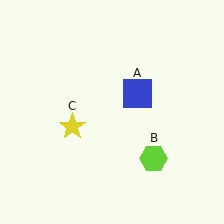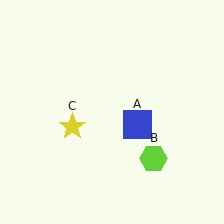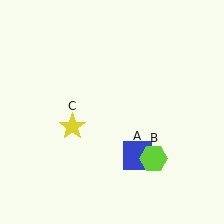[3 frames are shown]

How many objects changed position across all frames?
1 object changed position: blue square (object A).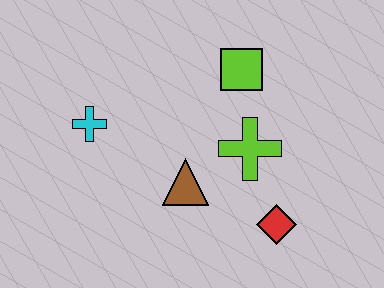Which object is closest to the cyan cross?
The brown triangle is closest to the cyan cross.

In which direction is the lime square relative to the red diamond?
The lime square is above the red diamond.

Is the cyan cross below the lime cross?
No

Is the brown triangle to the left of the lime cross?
Yes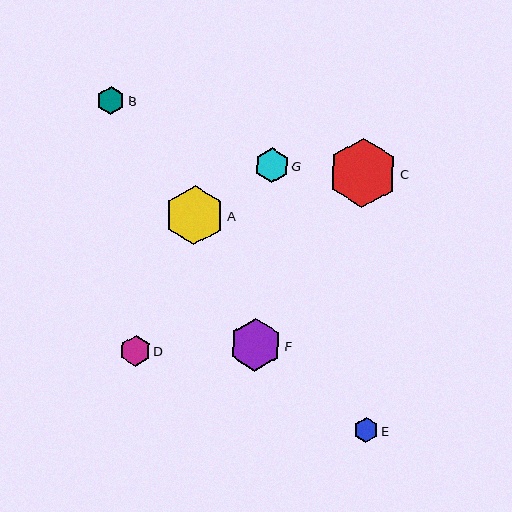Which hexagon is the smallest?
Hexagon E is the smallest with a size of approximately 24 pixels.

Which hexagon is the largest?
Hexagon C is the largest with a size of approximately 69 pixels.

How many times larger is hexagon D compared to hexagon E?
Hexagon D is approximately 1.2 times the size of hexagon E.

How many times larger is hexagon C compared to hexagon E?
Hexagon C is approximately 2.8 times the size of hexagon E.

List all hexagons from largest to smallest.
From largest to smallest: C, A, F, G, D, B, E.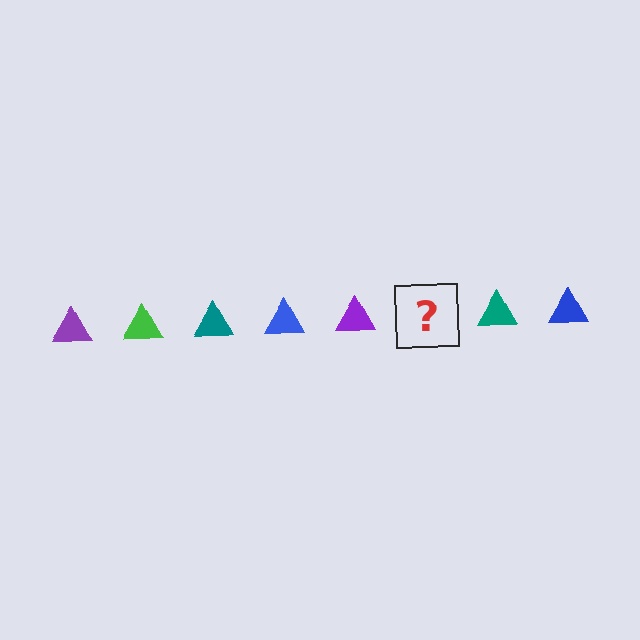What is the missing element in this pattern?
The missing element is a green triangle.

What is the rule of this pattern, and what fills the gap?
The rule is that the pattern cycles through purple, green, teal, blue triangles. The gap should be filled with a green triangle.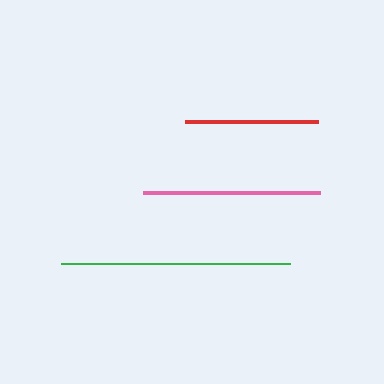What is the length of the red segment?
The red segment is approximately 134 pixels long.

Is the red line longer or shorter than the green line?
The green line is longer than the red line.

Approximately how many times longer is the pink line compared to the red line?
The pink line is approximately 1.3 times the length of the red line.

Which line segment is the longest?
The green line is the longest at approximately 230 pixels.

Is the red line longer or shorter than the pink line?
The pink line is longer than the red line.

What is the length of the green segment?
The green segment is approximately 230 pixels long.